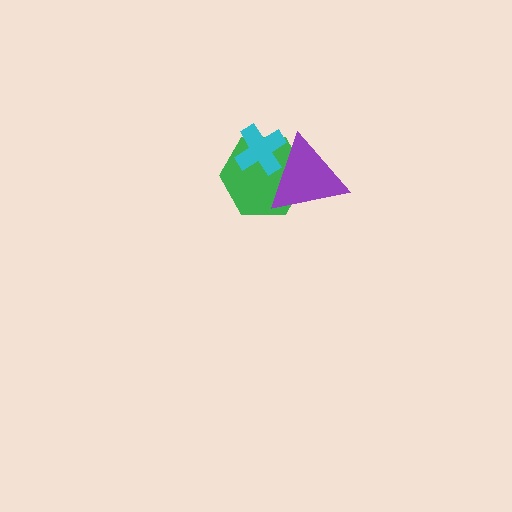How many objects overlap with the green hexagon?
2 objects overlap with the green hexagon.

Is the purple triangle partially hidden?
Yes, it is partially covered by another shape.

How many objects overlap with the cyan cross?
2 objects overlap with the cyan cross.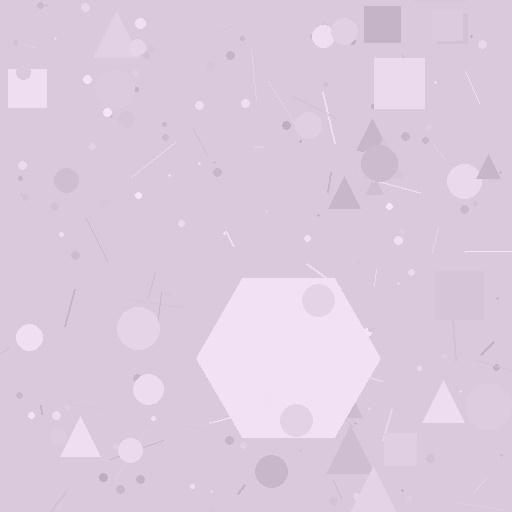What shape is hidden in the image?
A hexagon is hidden in the image.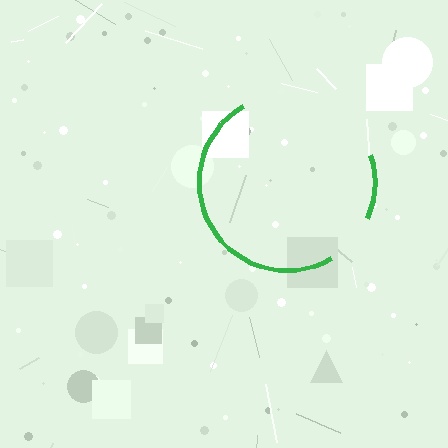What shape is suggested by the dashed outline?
The dashed outline suggests a circle.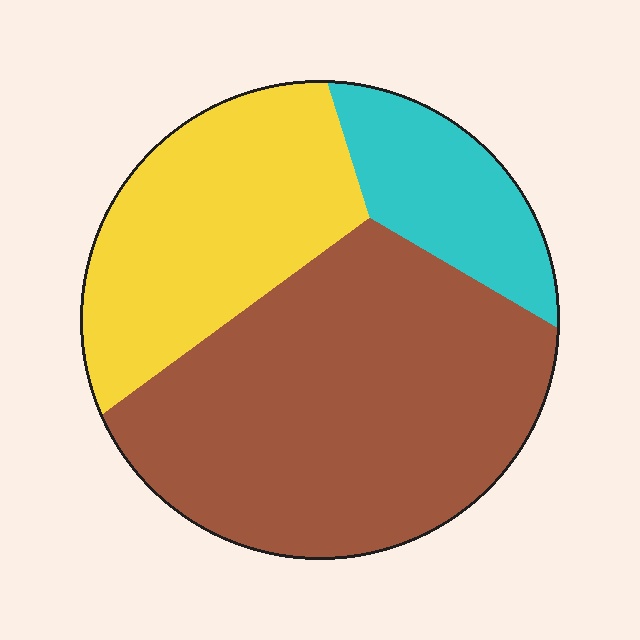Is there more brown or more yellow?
Brown.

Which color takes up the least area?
Cyan, at roughly 15%.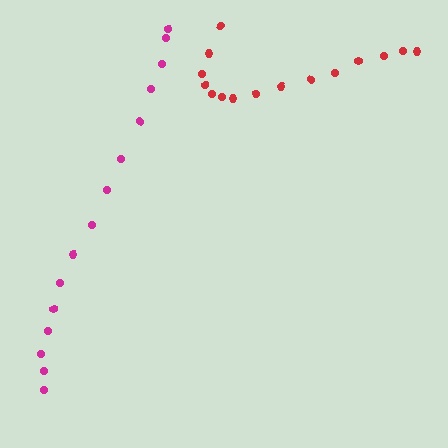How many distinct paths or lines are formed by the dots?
There are 2 distinct paths.